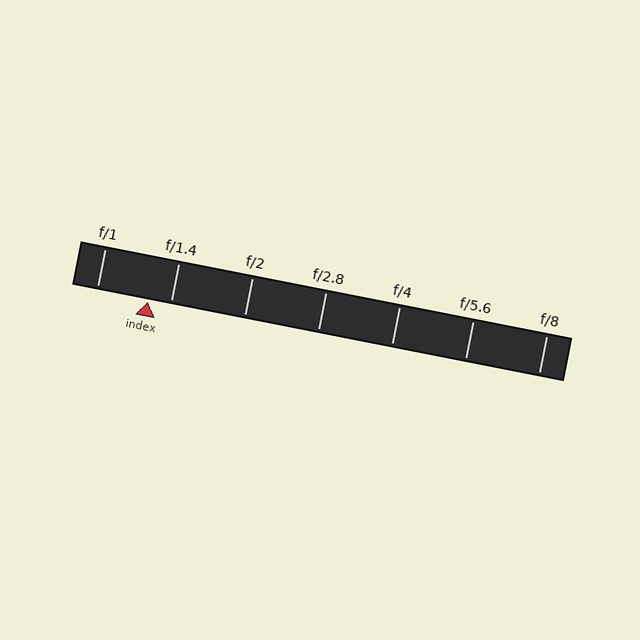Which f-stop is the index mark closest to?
The index mark is closest to f/1.4.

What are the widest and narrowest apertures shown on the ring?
The widest aperture shown is f/1 and the narrowest is f/8.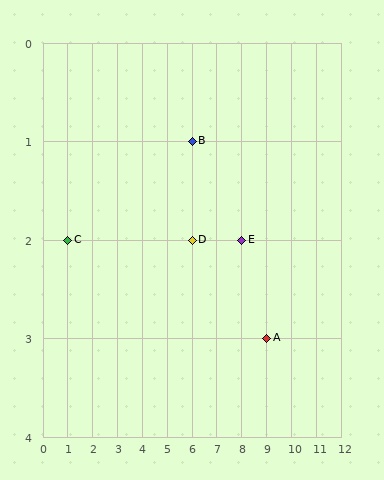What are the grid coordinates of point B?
Point B is at grid coordinates (6, 1).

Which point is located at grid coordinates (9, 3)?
Point A is at (9, 3).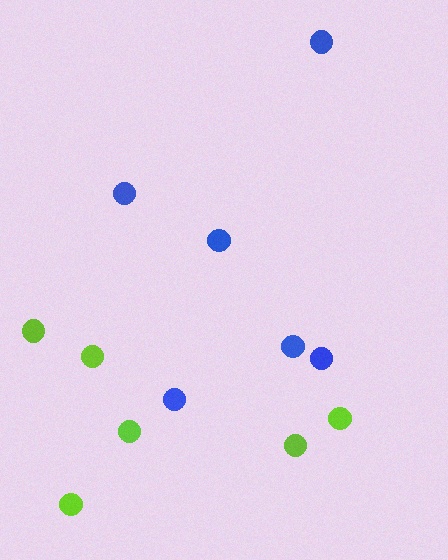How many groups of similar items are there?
There are 2 groups: one group of lime circles (6) and one group of blue circles (6).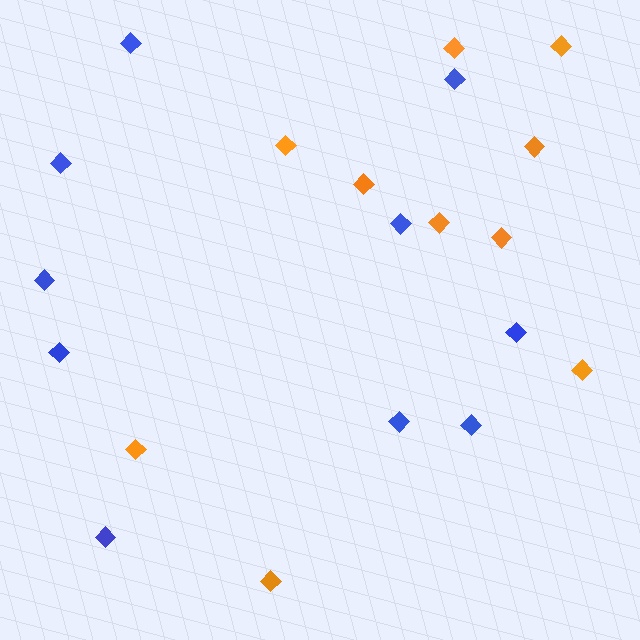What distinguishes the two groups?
There are 2 groups: one group of blue diamonds (10) and one group of orange diamonds (10).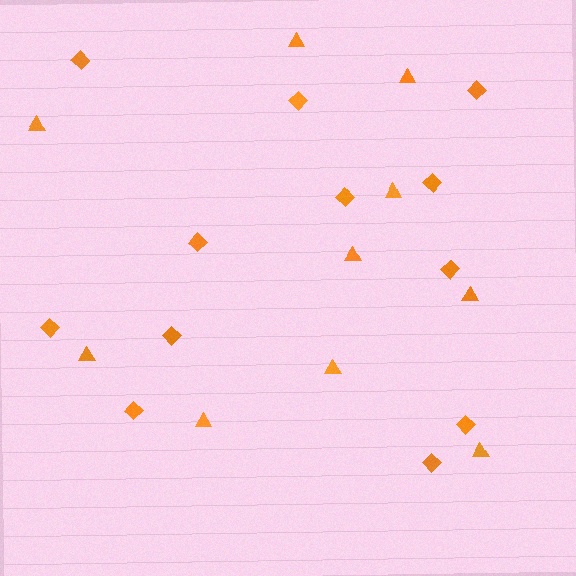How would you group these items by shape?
There are 2 groups: one group of diamonds (12) and one group of triangles (10).